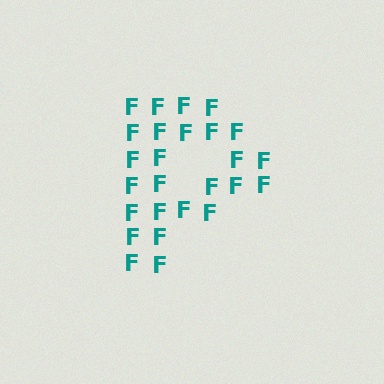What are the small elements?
The small elements are letter F's.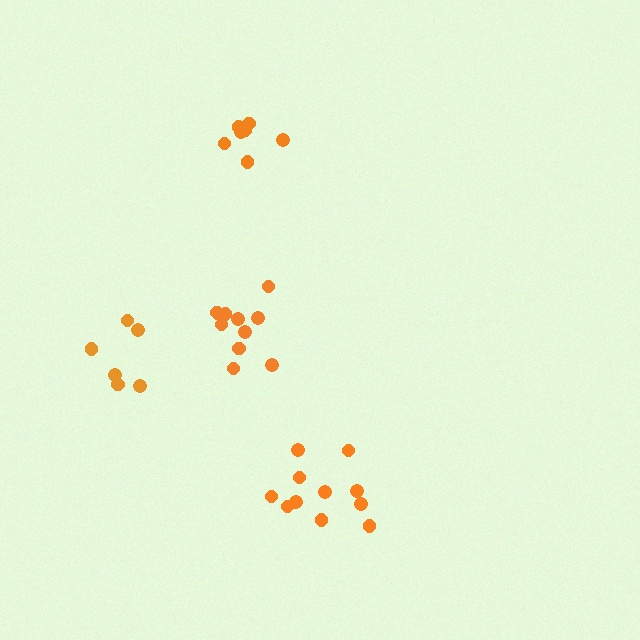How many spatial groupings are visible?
There are 4 spatial groupings.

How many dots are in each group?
Group 1: 11 dots, Group 2: 7 dots, Group 3: 11 dots, Group 4: 6 dots (35 total).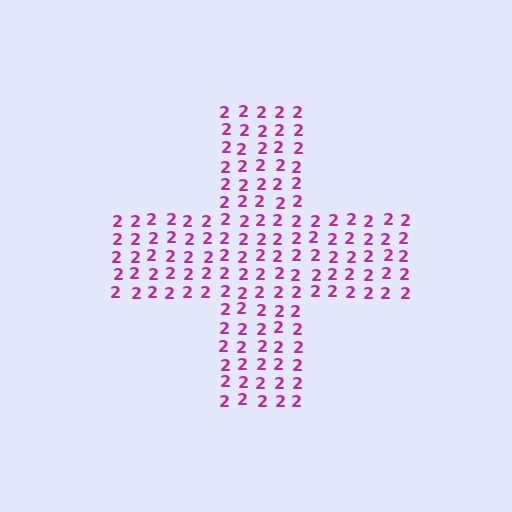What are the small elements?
The small elements are digit 2's.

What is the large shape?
The large shape is a cross.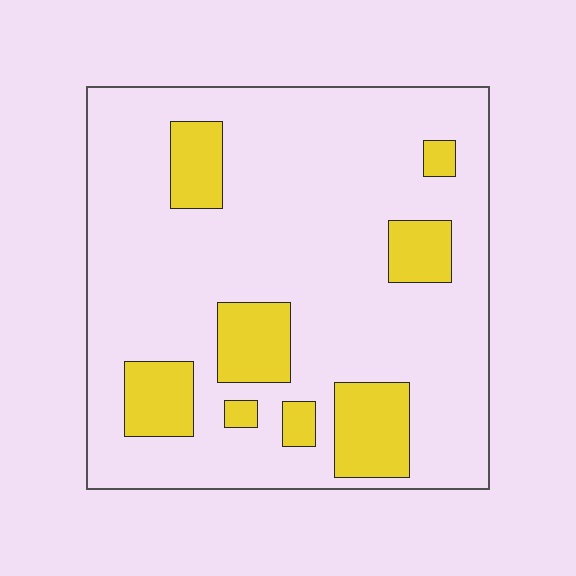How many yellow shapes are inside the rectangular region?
8.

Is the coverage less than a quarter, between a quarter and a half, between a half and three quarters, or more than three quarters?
Less than a quarter.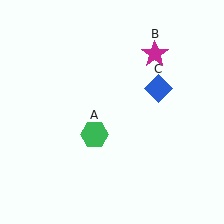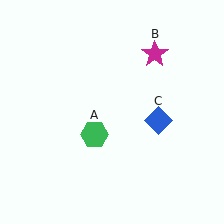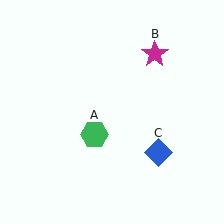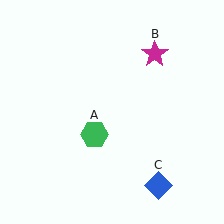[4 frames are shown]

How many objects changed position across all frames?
1 object changed position: blue diamond (object C).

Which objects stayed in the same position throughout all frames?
Green hexagon (object A) and magenta star (object B) remained stationary.